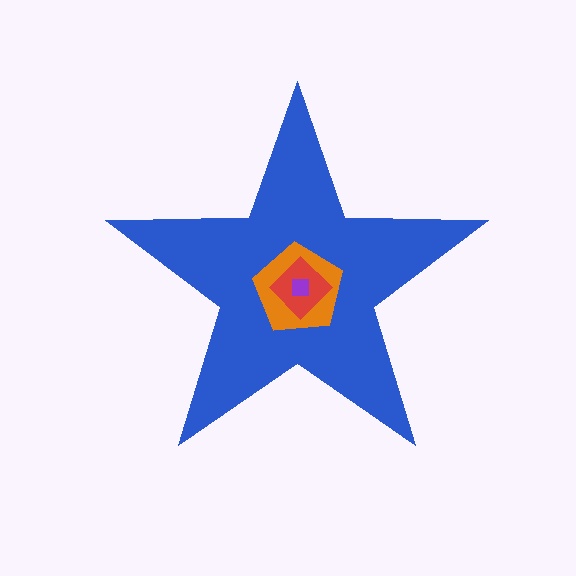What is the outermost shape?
The blue star.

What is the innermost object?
The purple square.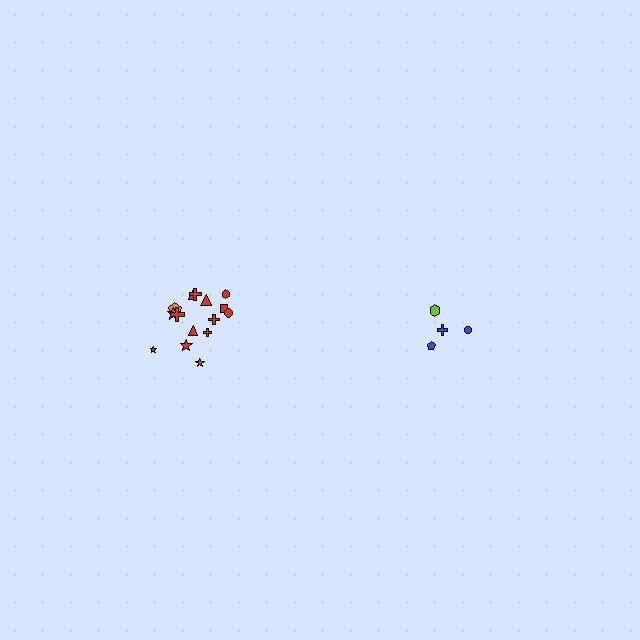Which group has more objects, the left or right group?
The left group.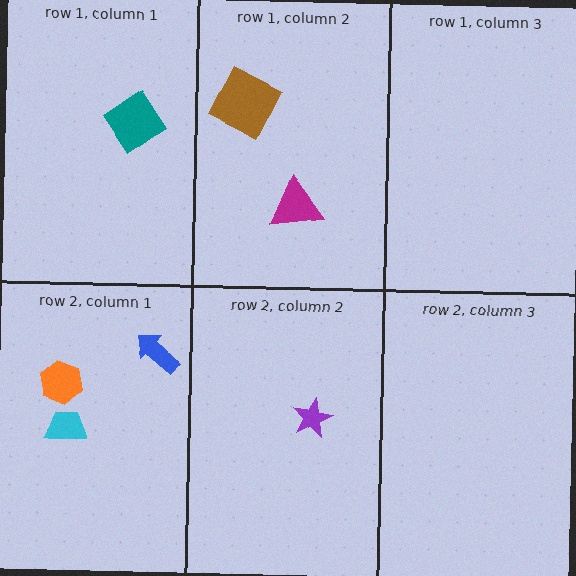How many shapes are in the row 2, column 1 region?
3.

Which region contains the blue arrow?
The row 2, column 1 region.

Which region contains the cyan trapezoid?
The row 2, column 1 region.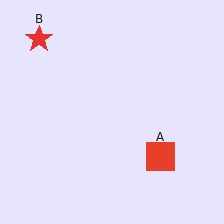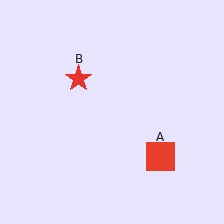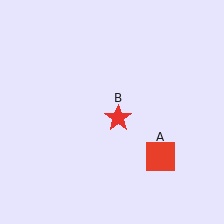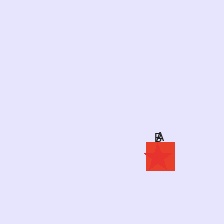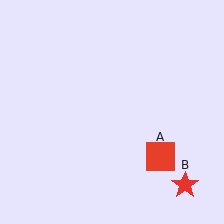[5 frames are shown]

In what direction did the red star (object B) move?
The red star (object B) moved down and to the right.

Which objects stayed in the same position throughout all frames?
Red square (object A) remained stationary.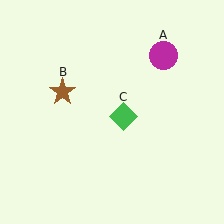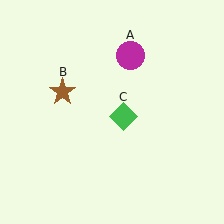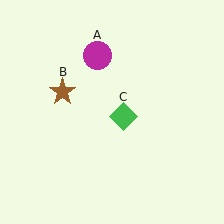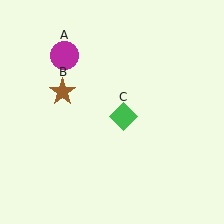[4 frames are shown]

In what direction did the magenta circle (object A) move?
The magenta circle (object A) moved left.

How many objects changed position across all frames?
1 object changed position: magenta circle (object A).